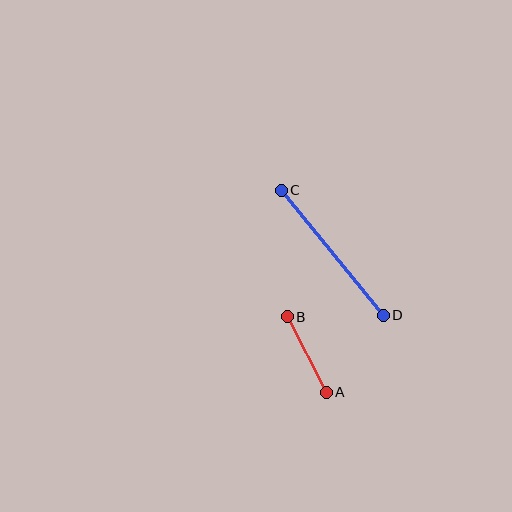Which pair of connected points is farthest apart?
Points C and D are farthest apart.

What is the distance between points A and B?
The distance is approximately 85 pixels.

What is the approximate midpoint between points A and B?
The midpoint is at approximately (307, 355) pixels.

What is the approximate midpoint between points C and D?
The midpoint is at approximately (332, 253) pixels.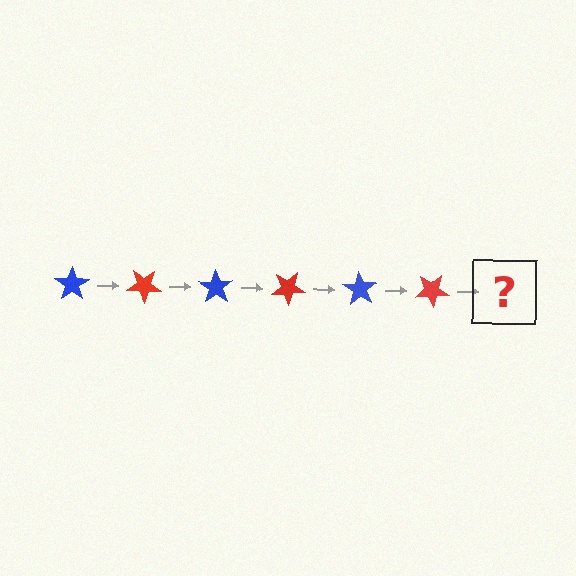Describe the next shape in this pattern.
It should be a blue star, rotated 210 degrees from the start.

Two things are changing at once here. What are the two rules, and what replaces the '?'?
The two rules are that it rotates 35 degrees each step and the color cycles through blue and red. The '?' should be a blue star, rotated 210 degrees from the start.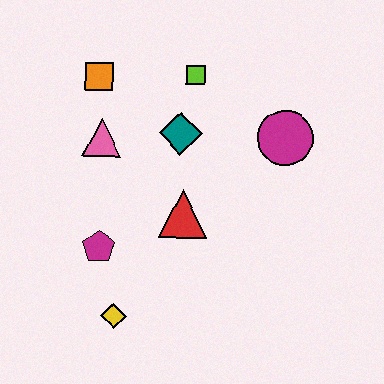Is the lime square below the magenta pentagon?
No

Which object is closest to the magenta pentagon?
The yellow diamond is closest to the magenta pentagon.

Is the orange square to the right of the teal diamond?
No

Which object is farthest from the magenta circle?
The yellow diamond is farthest from the magenta circle.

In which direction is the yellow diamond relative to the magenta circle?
The yellow diamond is below the magenta circle.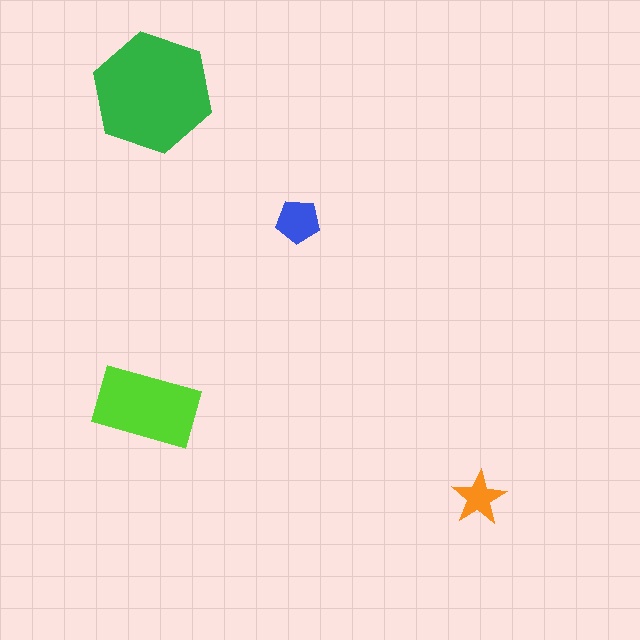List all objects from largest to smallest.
The green hexagon, the lime rectangle, the blue pentagon, the orange star.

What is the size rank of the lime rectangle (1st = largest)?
2nd.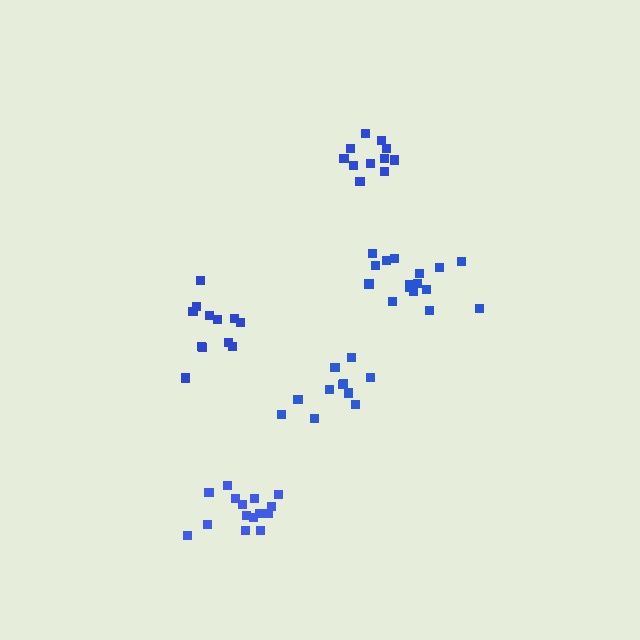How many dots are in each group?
Group 1: 12 dots, Group 2: 15 dots, Group 3: 11 dots, Group 4: 16 dots, Group 5: 12 dots (66 total).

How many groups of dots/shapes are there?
There are 5 groups.